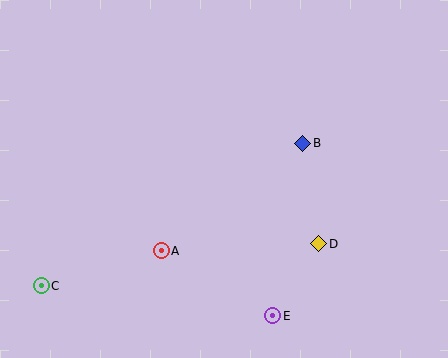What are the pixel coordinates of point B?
Point B is at (303, 143).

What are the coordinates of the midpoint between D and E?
The midpoint between D and E is at (296, 280).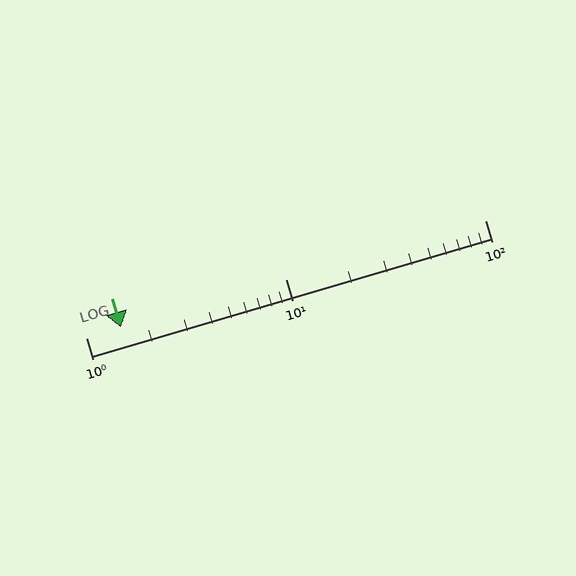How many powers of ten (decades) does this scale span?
The scale spans 2 decades, from 1 to 100.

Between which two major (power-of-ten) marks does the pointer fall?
The pointer is between 1 and 10.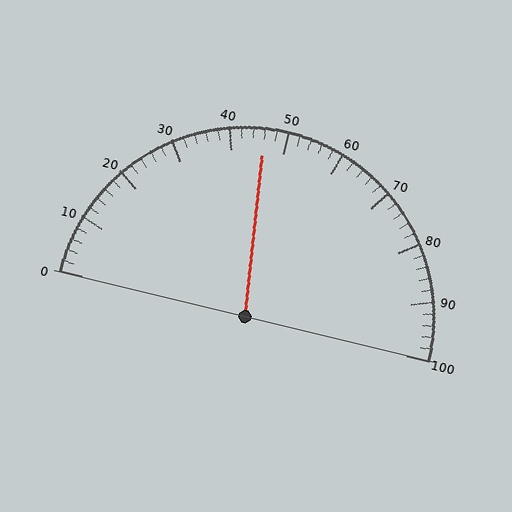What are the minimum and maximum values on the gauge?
The gauge ranges from 0 to 100.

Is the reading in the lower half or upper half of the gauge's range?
The reading is in the lower half of the range (0 to 100).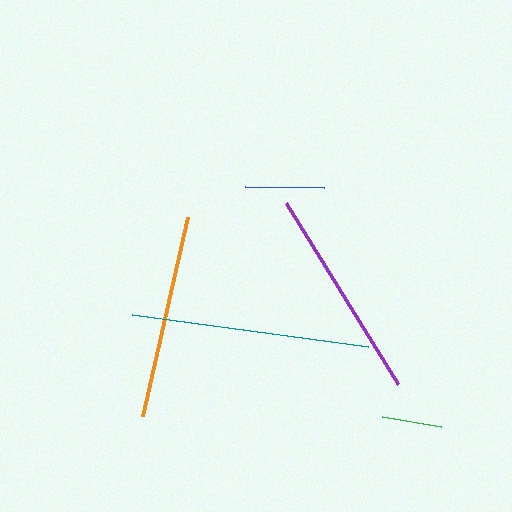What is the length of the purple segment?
The purple segment is approximately 213 pixels long.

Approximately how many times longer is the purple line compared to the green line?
The purple line is approximately 3.5 times the length of the green line.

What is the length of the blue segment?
The blue segment is approximately 80 pixels long.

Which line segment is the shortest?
The green line is the shortest at approximately 60 pixels.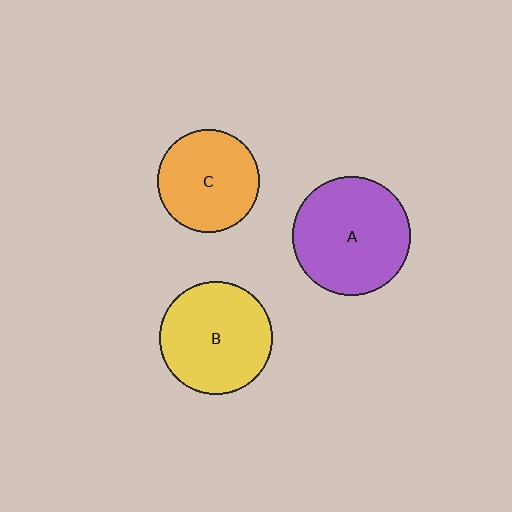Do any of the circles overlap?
No, none of the circles overlap.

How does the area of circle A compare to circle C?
Approximately 1.3 times.